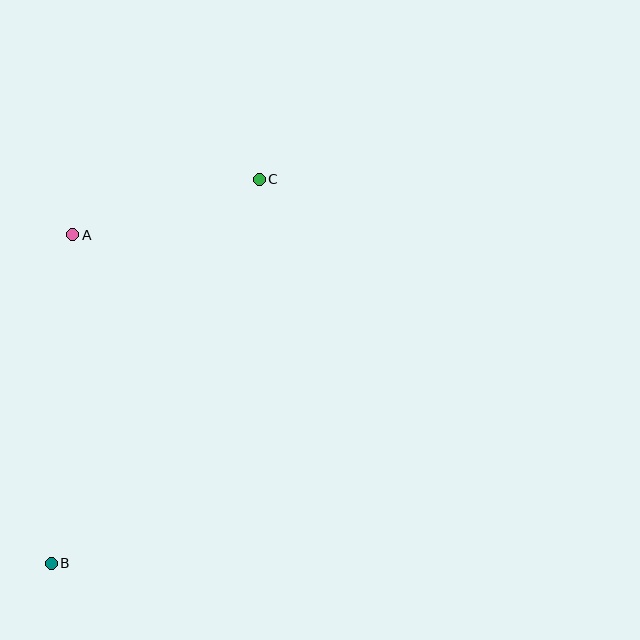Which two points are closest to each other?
Points A and C are closest to each other.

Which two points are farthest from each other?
Points B and C are farthest from each other.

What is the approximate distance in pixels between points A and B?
The distance between A and B is approximately 329 pixels.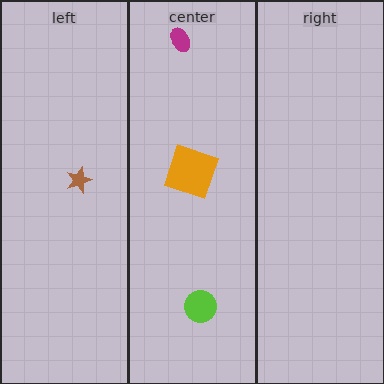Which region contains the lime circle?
The center region.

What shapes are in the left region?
The brown star.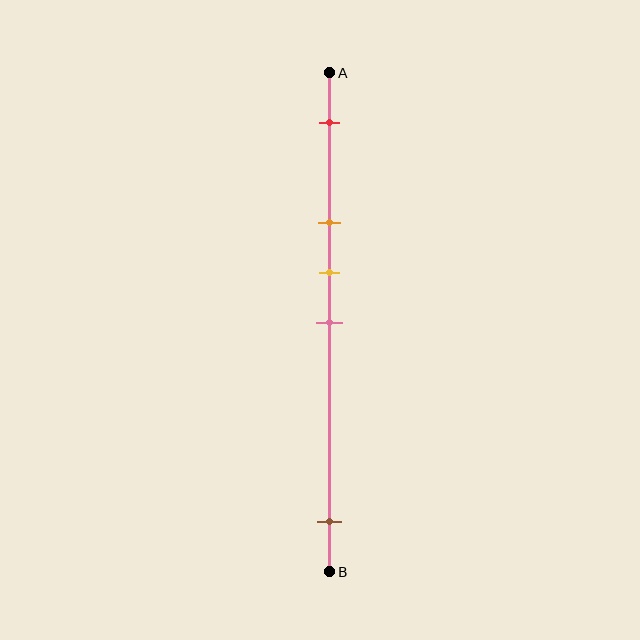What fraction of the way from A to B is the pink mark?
The pink mark is approximately 50% (0.5) of the way from A to B.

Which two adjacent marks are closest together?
The yellow and pink marks are the closest adjacent pair.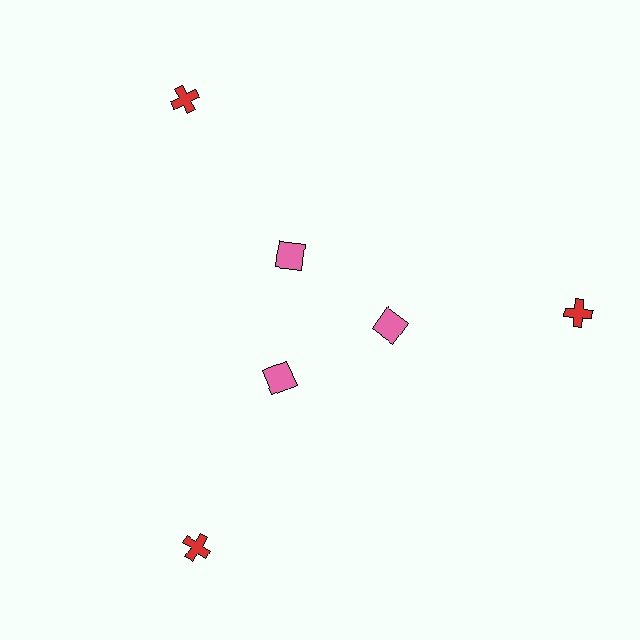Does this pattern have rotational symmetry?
Yes, this pattern has 3-fold rotational symmetry. It looks the same after rotating 120 degrees around the center.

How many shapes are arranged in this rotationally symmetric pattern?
There are 6 shapes, arranged in 3 groups of 2.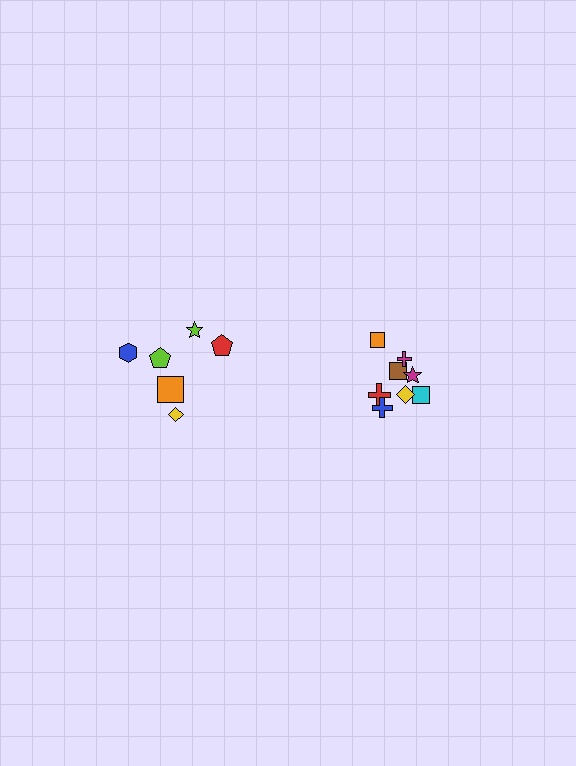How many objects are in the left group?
There are 6 objects.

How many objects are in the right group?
There are 8 objects.